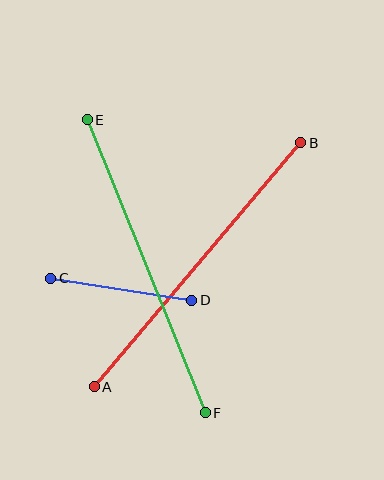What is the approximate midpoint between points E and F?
The midpoint is at approximately (146, 266) pixels.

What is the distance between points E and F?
The distance is approximately 316 pixels.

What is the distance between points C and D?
The distance is approximately 142 pixels.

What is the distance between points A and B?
The distance is approximately 320 pixels.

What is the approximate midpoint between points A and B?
The midpoint is at approximately (198, 265) pixels.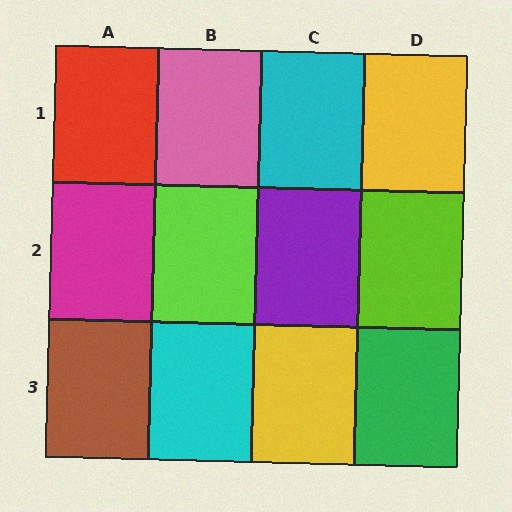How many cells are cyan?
2 cells are cyan.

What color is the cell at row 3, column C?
Yellow.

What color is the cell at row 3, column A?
Brown.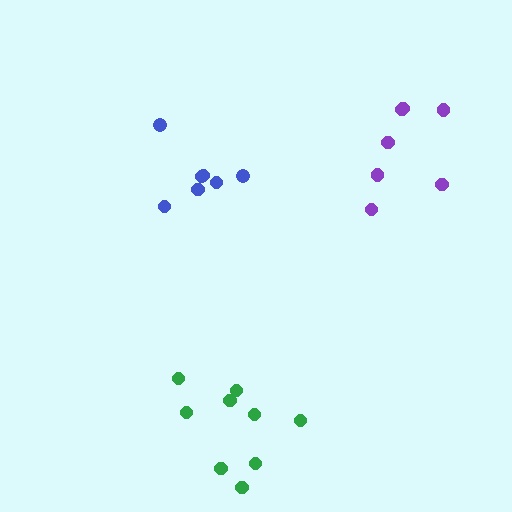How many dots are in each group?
Group 1: 9 dots, Group 2: 7 dots, Group 3: 7 dots (23 total).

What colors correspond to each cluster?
The clusters are colored: green, blue, purple.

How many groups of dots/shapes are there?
There are 3 groups.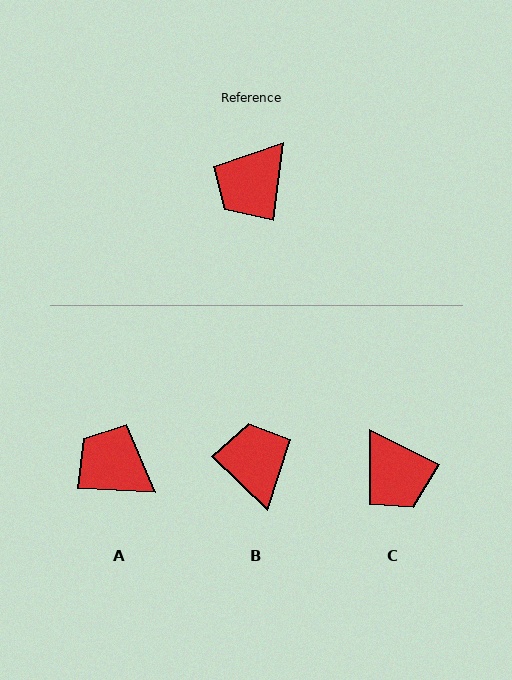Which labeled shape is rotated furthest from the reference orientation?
B, about 126 degrees away.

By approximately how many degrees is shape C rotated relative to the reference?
Approximately 71 degrees counter-clockwise.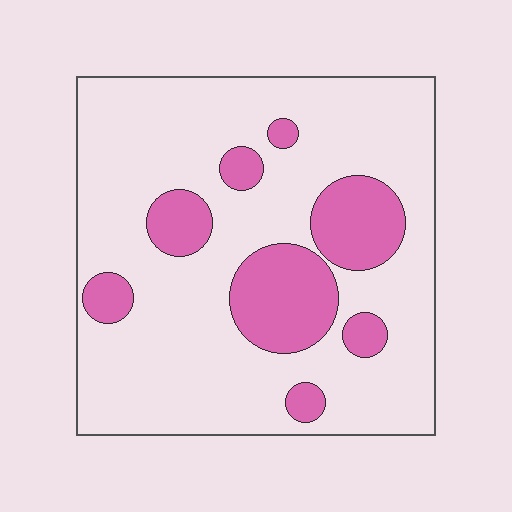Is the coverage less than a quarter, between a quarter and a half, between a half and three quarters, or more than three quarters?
Less than a quarter.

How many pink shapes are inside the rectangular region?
8.